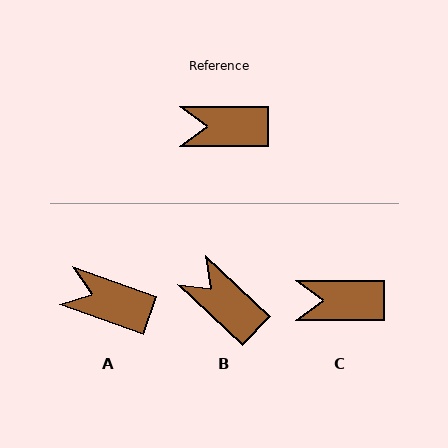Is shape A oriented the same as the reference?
No, it is off by about 20 degrees.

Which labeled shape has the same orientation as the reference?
C.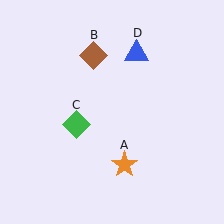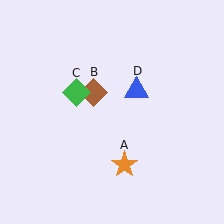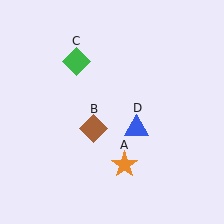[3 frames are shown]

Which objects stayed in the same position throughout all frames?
Orange star (object A) remained stationary.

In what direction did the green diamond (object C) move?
The green diamond (object C) moved up.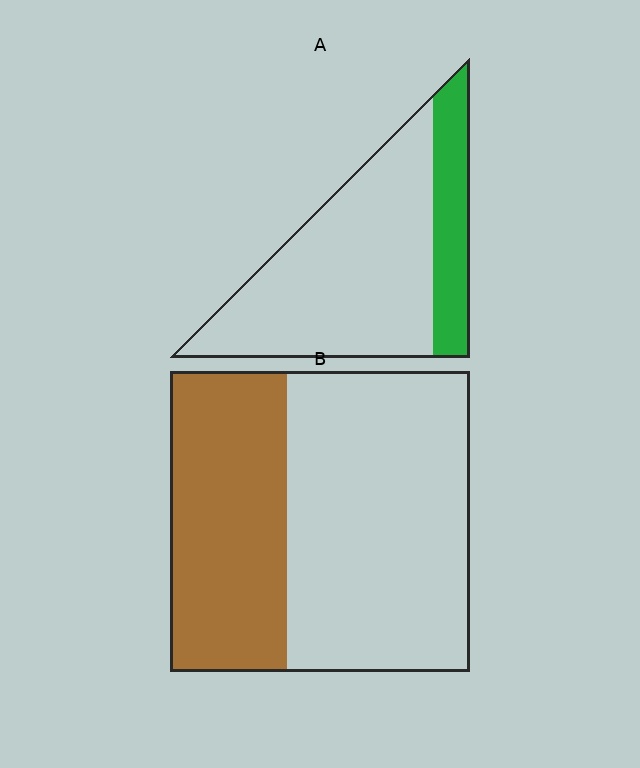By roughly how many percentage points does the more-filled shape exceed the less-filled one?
By roughly 15 percentage points (B over A).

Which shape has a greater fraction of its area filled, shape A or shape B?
Shape B.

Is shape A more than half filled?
No.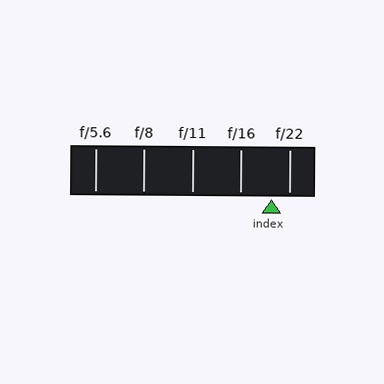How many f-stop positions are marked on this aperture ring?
There are 5 f-stop positions marked.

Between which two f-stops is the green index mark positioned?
The index mark is between f/16 and f/22.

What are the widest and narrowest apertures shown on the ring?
The widest aperture shown is f/5.6 and the narrowest is f/22.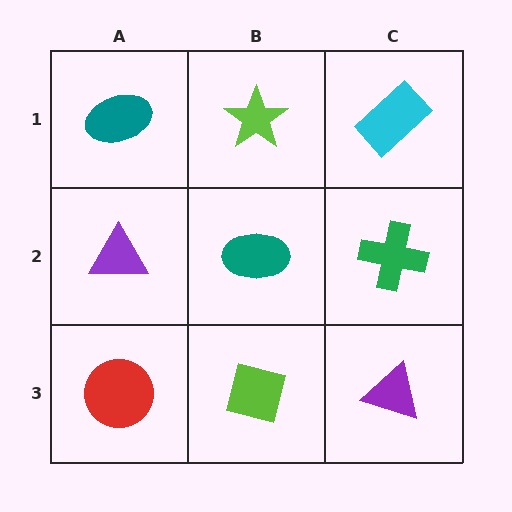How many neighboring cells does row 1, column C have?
2.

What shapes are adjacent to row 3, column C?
A green cross (row 2, column C), a lime square (row 3, column B).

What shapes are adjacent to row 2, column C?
A cyan rectangle (row 1, column C), a purple triangle (row 3, column C), a teal ellipse (row 2, column B).